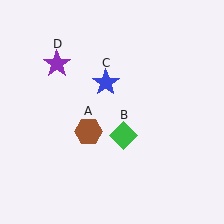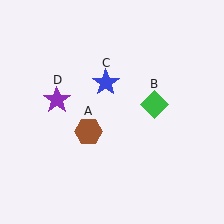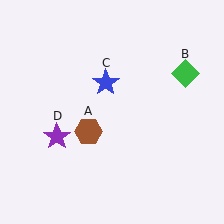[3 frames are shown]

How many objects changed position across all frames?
2 objects changed position: green diamond (object B), purple star (object D).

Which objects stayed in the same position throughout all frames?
Brown hexagon (object A) and blue star (object C) remained stationary.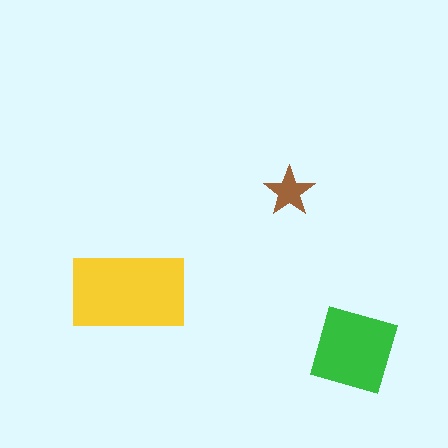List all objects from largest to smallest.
The yellow rectangle, the green diamond, the brown star.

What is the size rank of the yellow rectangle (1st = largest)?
1st.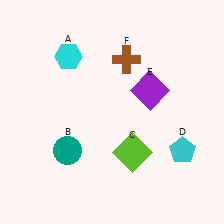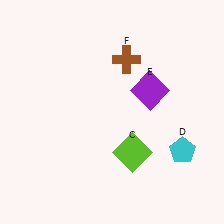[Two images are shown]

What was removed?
The cyan hexagon (A), the teal circle (B) were removed in Image 2.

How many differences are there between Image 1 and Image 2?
There are 2 differences between the two images.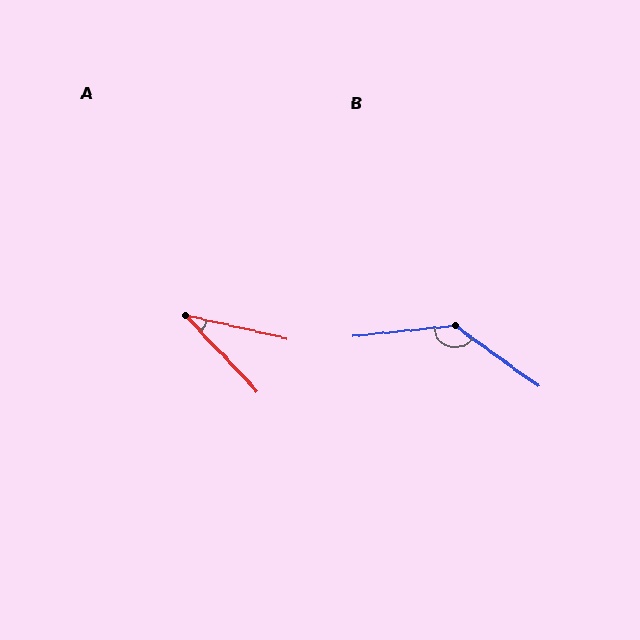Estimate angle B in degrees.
Approximately 138 degrees.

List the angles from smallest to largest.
A (34°), B (138°).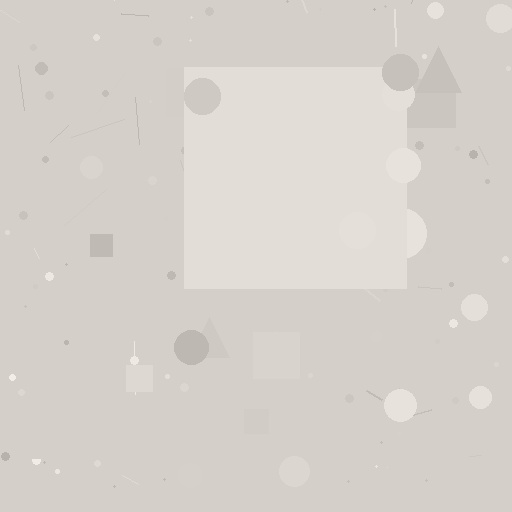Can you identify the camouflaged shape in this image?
The camouflaged shape is a square.